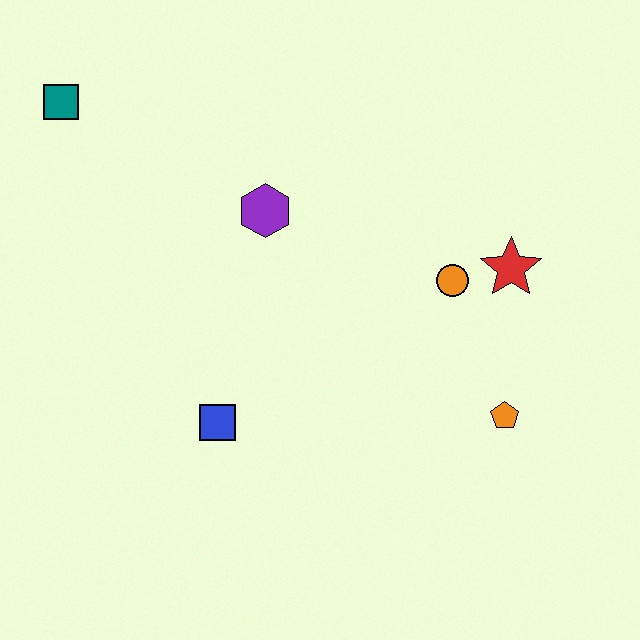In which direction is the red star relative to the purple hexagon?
The red star is to the right of the purple hexagon.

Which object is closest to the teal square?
The purple hexagon is closest to the teal square.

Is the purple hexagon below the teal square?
Yes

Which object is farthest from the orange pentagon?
The teal square is farthest from the orange pentagon.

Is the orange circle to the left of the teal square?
No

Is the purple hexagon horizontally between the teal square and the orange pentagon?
Yes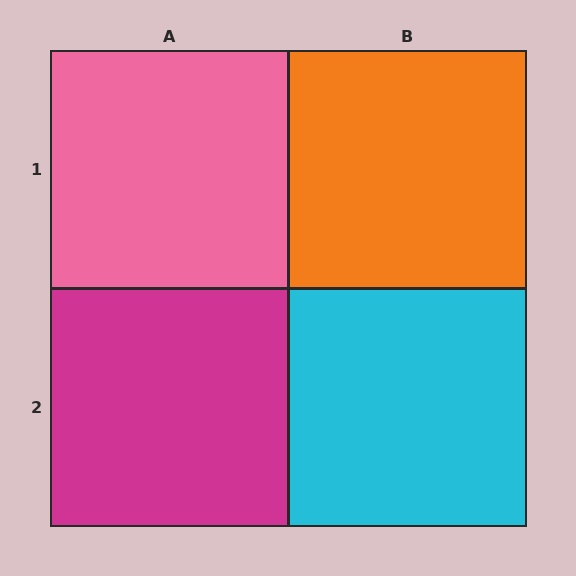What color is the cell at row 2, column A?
Magenta.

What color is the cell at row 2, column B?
Cyan.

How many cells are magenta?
1 cell is magenta.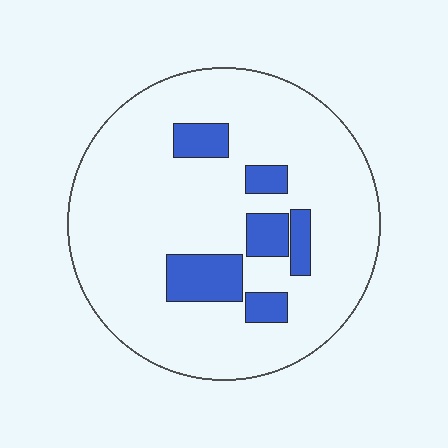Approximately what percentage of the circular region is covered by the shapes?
Approximately 15%.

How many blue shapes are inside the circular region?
6.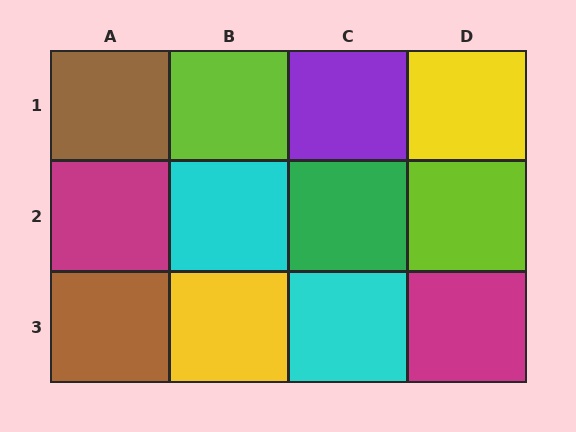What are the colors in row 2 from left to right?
Magenta, cyan, green, lime.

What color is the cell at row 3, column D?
Magenta.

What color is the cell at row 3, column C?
Cyan.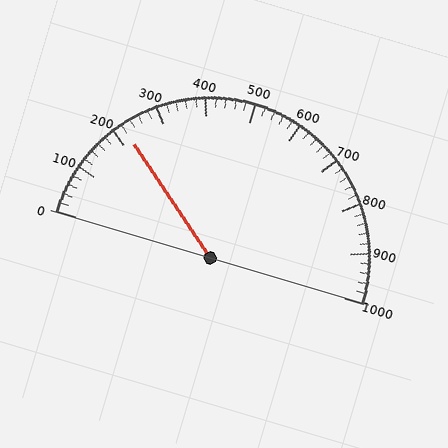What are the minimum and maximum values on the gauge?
The gauge ranges from 0 to 1000.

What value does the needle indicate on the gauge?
The needle indicates approximately 220.